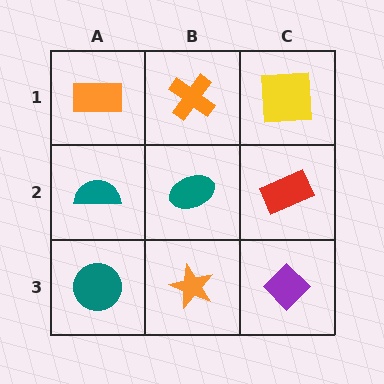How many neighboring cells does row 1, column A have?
2.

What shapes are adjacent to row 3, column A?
A teal semicircle (row 2, column A), an orange star (row 3, column B).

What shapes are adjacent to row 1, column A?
A teal semicircle (row 2, column A), an orange cross (row 1, column B).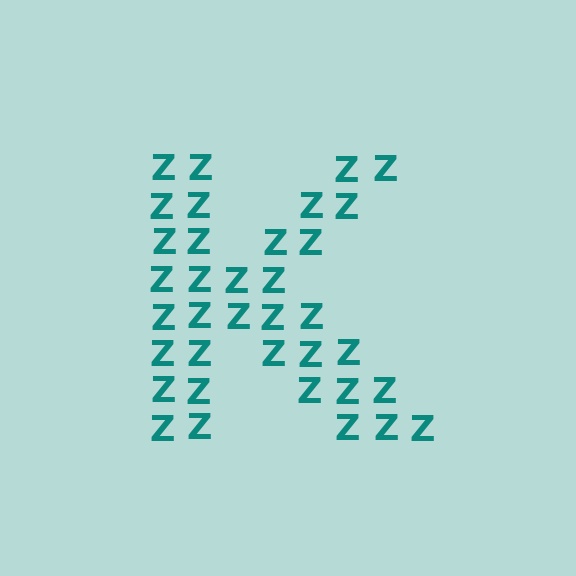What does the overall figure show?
The overall figure shows the letter K.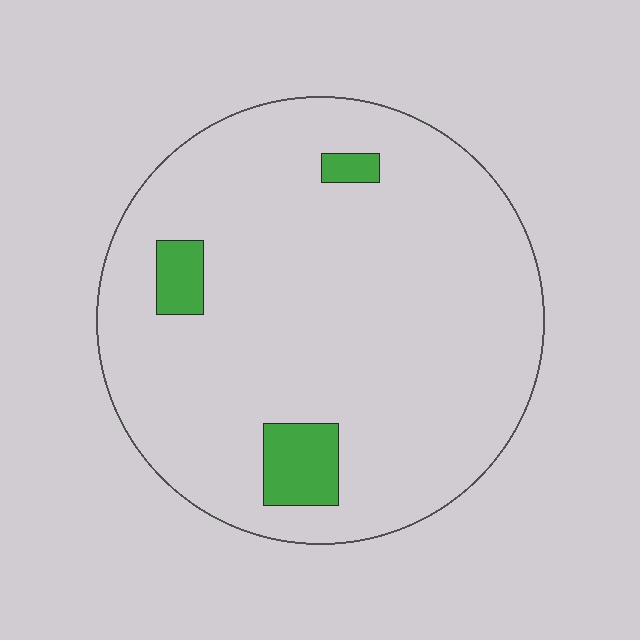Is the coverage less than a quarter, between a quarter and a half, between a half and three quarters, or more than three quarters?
Less than a quarter.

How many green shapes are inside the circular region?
3.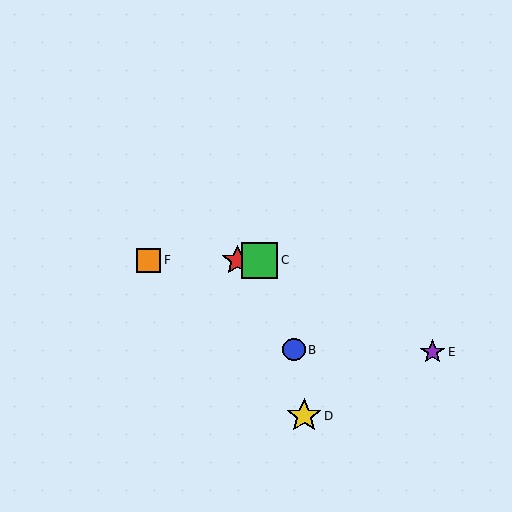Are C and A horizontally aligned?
Yes, both are at y≈260.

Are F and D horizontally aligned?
No, F is at y≈260 and D is at y≈416.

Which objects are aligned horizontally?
Objects A, C, F are aligned horizontally.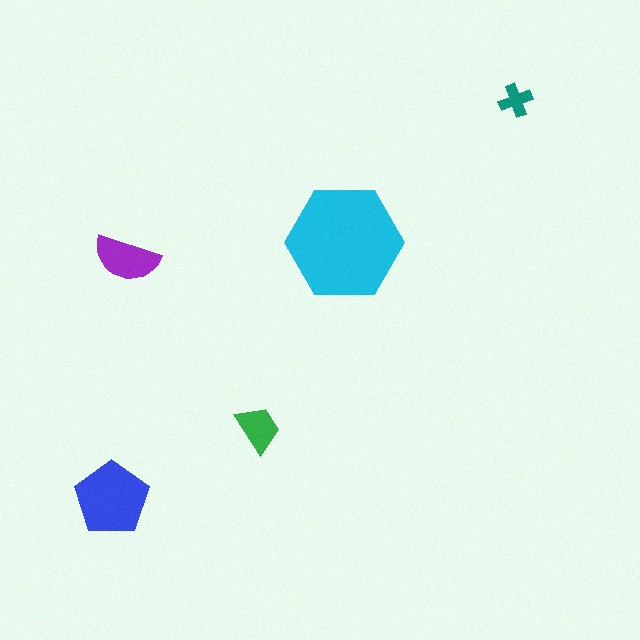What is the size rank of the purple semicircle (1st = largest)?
3rd.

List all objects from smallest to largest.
The teal cross, the green trapezoid, the purple semicircle, the blue pentagon, the cyan hexagon.